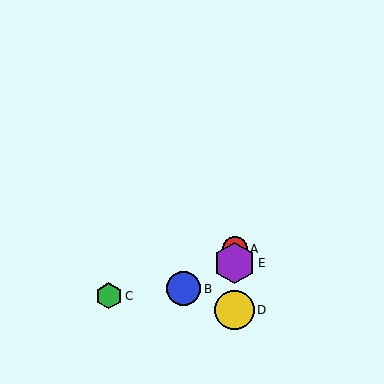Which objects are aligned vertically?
Objects A, D, E are aligned vertically.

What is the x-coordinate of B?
Object B is at x≈184.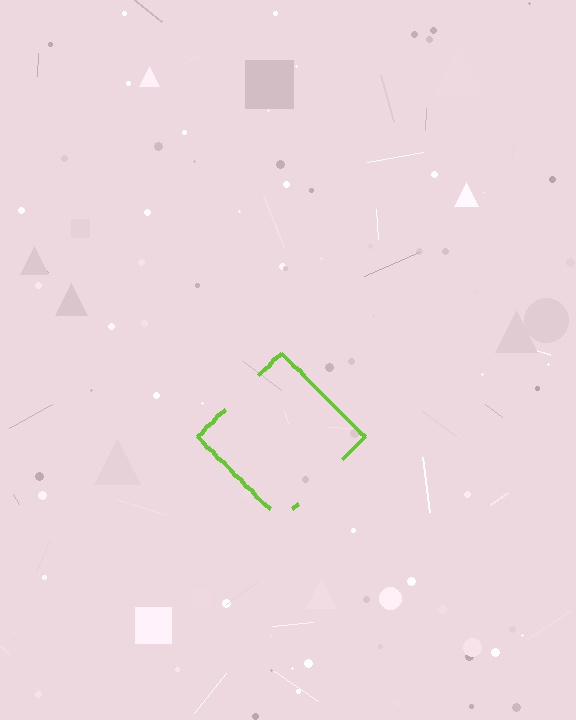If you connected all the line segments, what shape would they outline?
They would outline a diamond.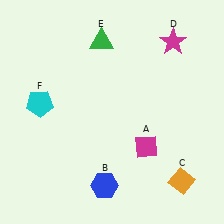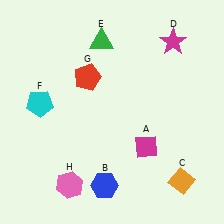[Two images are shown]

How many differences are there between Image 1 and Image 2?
There are 2 differences between the two images.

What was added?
A red pentagon (G), a pink hexagon (H) were added in Image 2.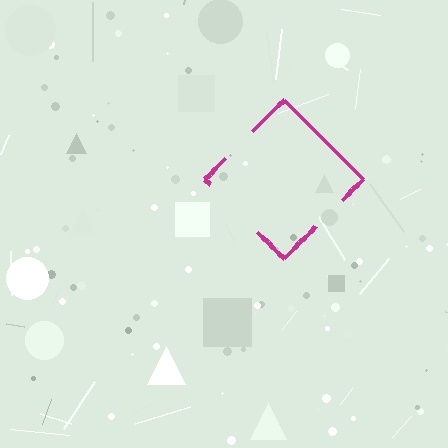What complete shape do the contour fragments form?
The contour fragments form a diamond.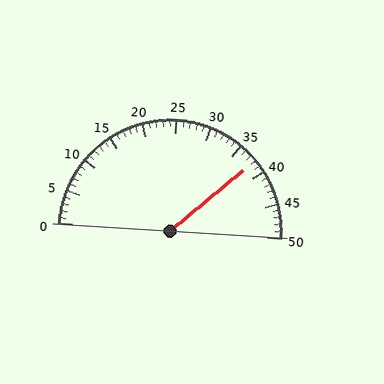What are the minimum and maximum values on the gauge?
The gauge ranges from 0 to 50.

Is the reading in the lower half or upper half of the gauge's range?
The reading is in the upper half of the range (0 to 50).